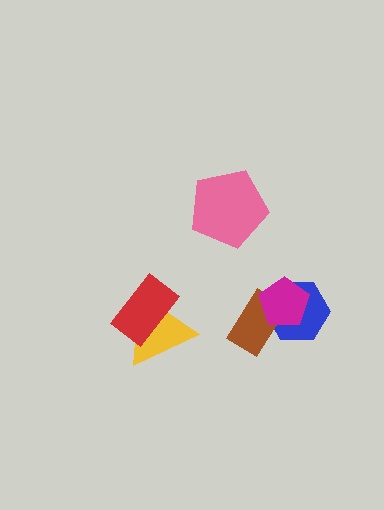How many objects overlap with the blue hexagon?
2 objects overlap with the blue hexagon.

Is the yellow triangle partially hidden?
Yes, it is partially covered by another shape.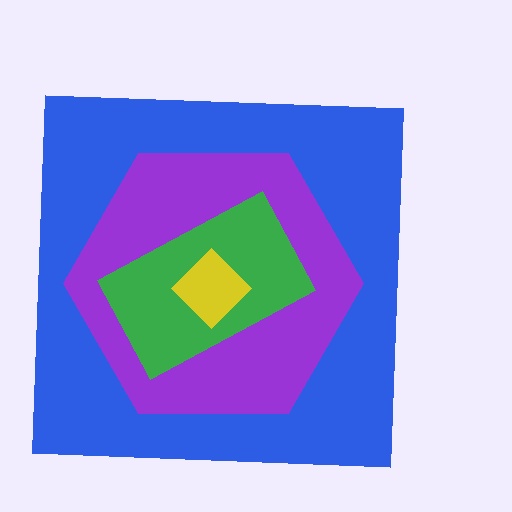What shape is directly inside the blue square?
The purple hexagon.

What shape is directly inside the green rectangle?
The yellow diamond.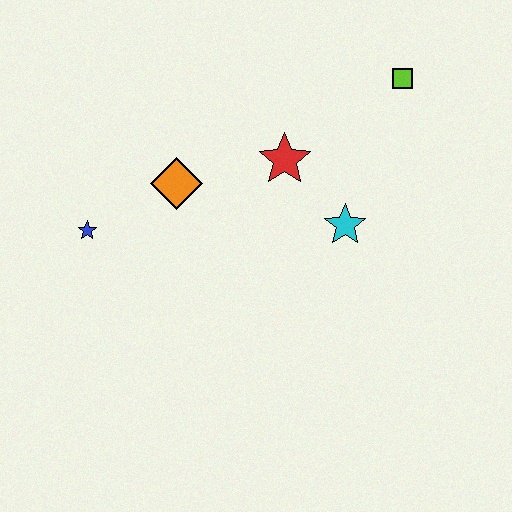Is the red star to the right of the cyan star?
No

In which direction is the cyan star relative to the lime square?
The cyan star is below the lime square.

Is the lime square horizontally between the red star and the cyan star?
No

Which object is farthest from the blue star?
The lime square is farthest from the blue star.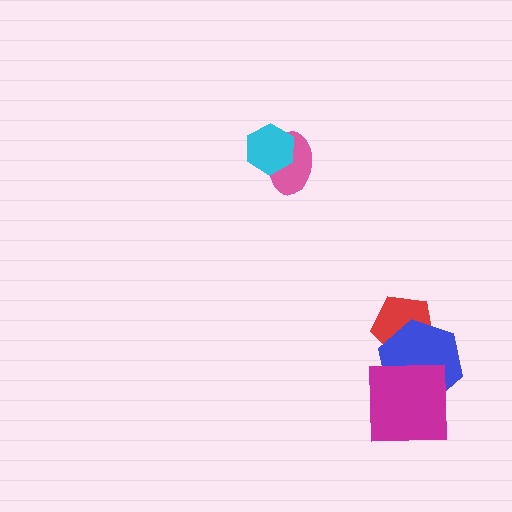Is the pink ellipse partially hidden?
Yes, it is partially covered by another shape.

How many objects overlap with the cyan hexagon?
1 object overlaps with the cyan hexagon.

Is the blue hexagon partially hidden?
Yes, it is partially covered by another shape.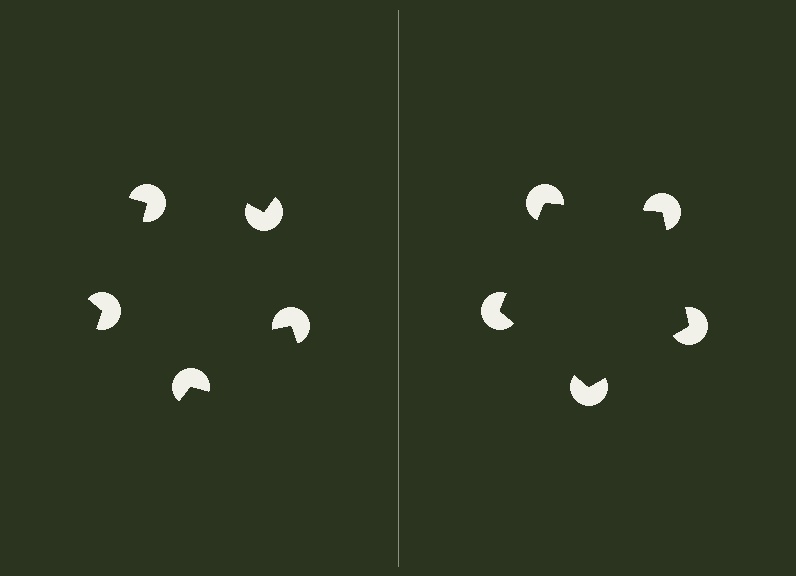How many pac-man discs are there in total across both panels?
10 — 5 on each side.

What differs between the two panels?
The pac-man discs are positioned identically on both sides; only the wedge orientations differ. On the right they align to a pentagon; on the left they are misaligned.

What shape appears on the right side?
An illusory pentagon.